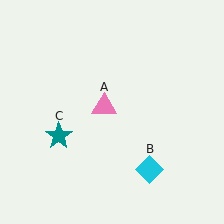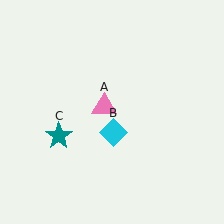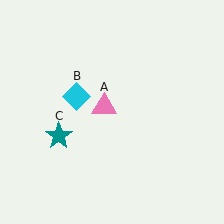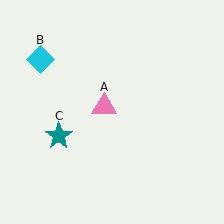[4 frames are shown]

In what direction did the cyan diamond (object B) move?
The cyan diamond (object B) moved up and to the left.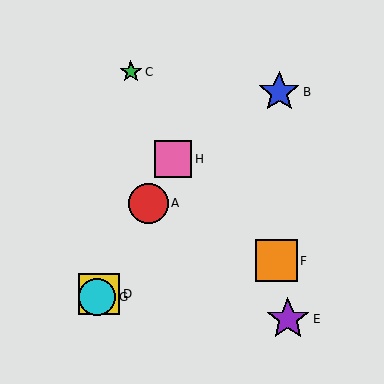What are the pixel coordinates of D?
Object D is at (99, 294).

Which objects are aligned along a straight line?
Objects A, D, G, H are aligned along a straight line.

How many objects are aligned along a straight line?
4 objects (A, D, G, H) are aligned along a straight line.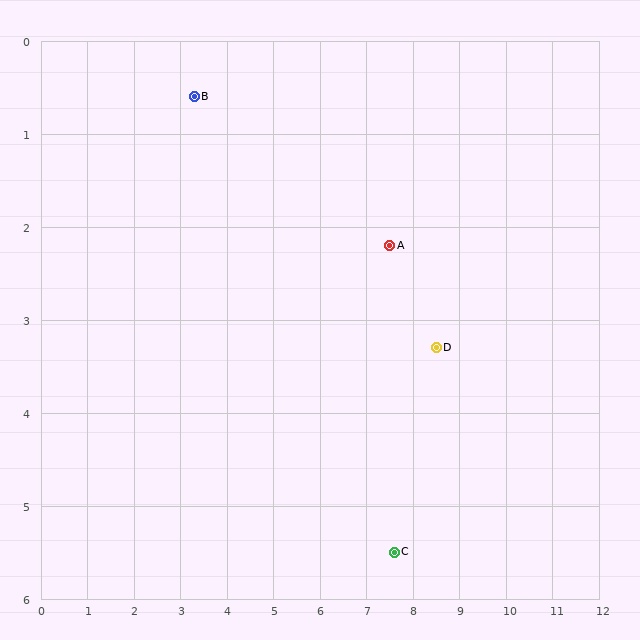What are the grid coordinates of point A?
Point A is at approximately (7.5, 2.2).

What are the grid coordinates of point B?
Point B is at approximately (3.3, 0.6).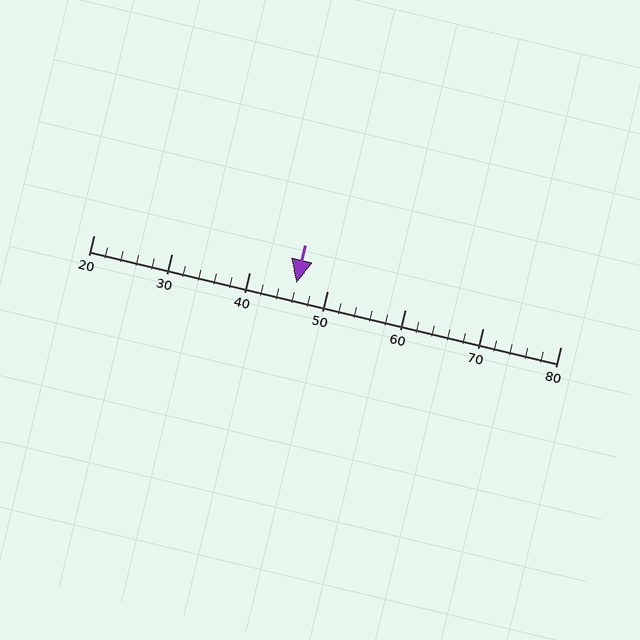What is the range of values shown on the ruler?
The ruler shows values from 20 to 80.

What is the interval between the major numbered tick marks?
The major tick marks are spaced 10 units apart.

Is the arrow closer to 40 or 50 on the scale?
The arrow is closer to 50.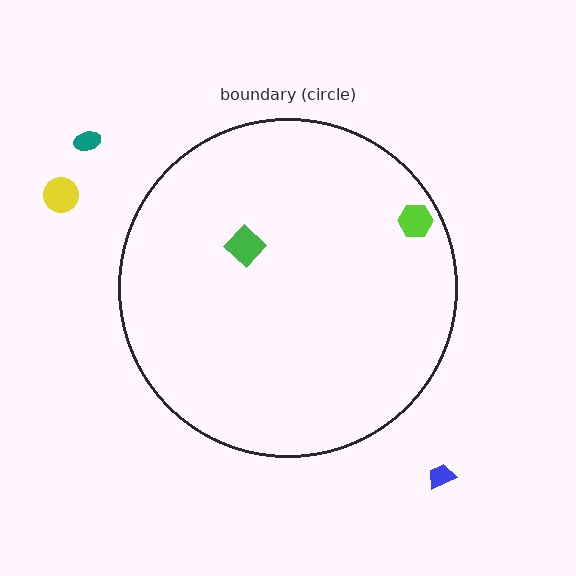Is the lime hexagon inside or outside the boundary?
Inside.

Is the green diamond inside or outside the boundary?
Inside.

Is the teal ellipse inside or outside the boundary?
Outside.